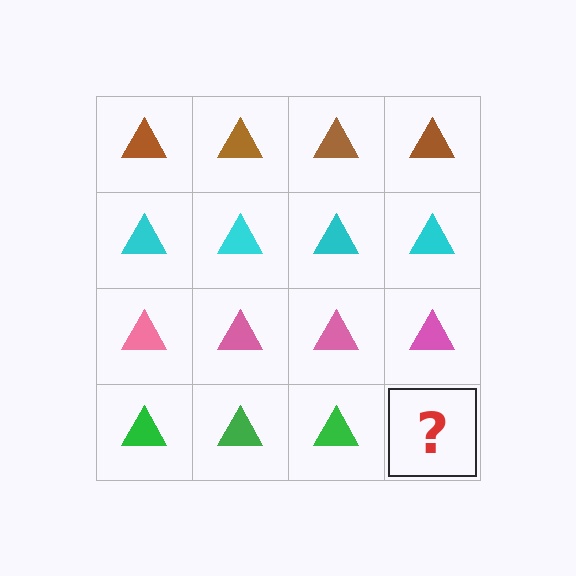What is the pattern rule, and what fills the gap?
The rule is that each row has a consistent color. The gap should be filled with a green triangle.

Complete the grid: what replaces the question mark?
The question mark should be replaced with a green triangle.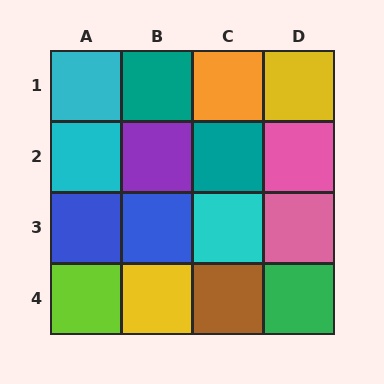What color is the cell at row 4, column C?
Brown.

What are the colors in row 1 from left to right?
Cyan, teal, orange, yellow.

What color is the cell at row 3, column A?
Blue.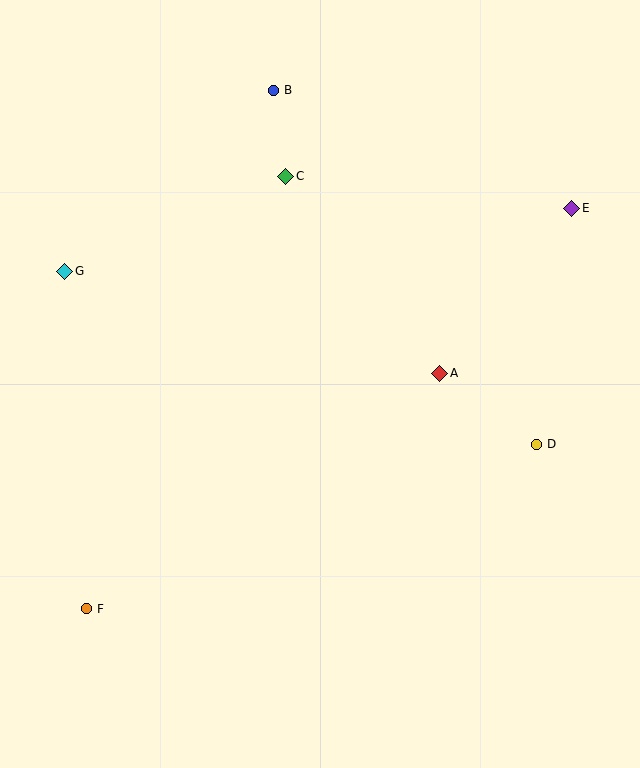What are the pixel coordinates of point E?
Point E is at (572, 208).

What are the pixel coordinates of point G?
Point G is at (65, 271).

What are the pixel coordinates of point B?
Point B is at (274, 90).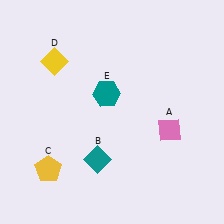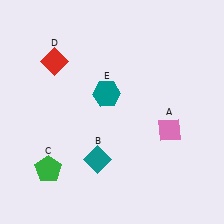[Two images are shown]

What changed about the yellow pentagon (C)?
In Image 1, C is yellow. In Image 2, it changed to green.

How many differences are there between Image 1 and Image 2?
There are 2 differences between the two images.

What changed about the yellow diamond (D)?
In Image 1, D is yellow. In Image 2, it changed to red.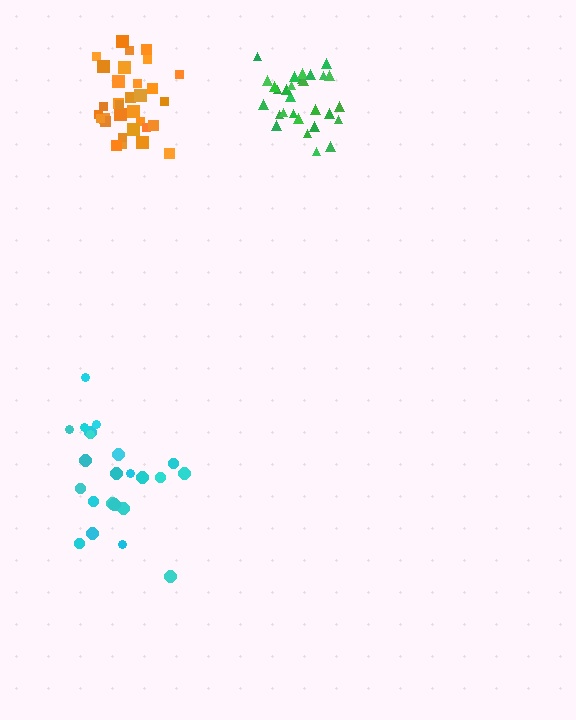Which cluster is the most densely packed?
Green.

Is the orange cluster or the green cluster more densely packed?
Green.